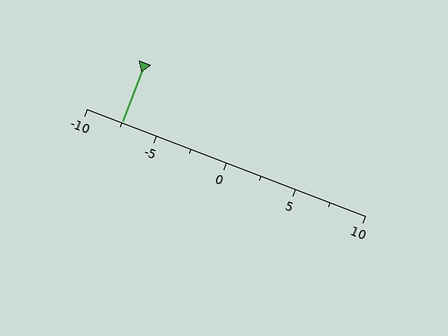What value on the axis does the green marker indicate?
The marker indicates approximately -7.5.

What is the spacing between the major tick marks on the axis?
The major ticks are spaced 5 apart.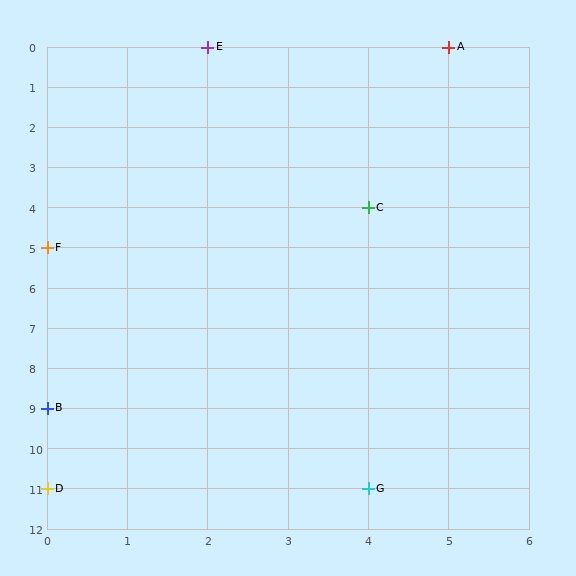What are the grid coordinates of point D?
Point D is at grid coordinates (0, 11).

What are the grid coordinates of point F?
Point F is at grid coordinates (0, 5).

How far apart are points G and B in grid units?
Points G and B are 4 columns and 2 rows apart (about 4.5 grid units diagonally).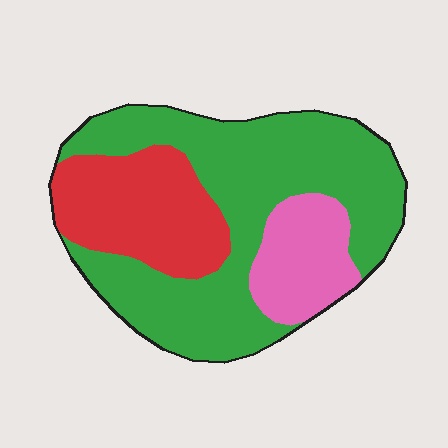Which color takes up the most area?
Green, at roughly 60%.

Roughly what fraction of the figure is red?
Red covers 25% of the figure.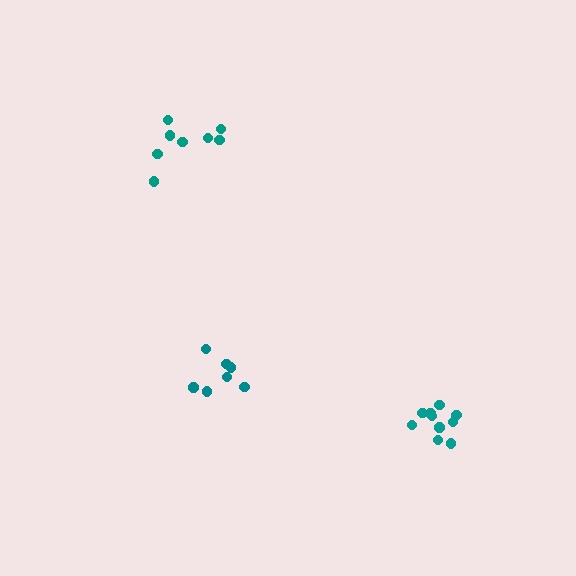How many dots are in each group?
Group 1: 10 dots, Group 2: 8 dots, Group 3: 7 dots (25 total).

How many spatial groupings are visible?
There are 3 spatial groupings.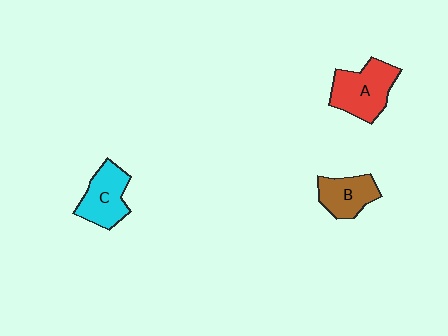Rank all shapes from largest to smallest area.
From largest to smallest: A (red), C (cyan), B (brown).